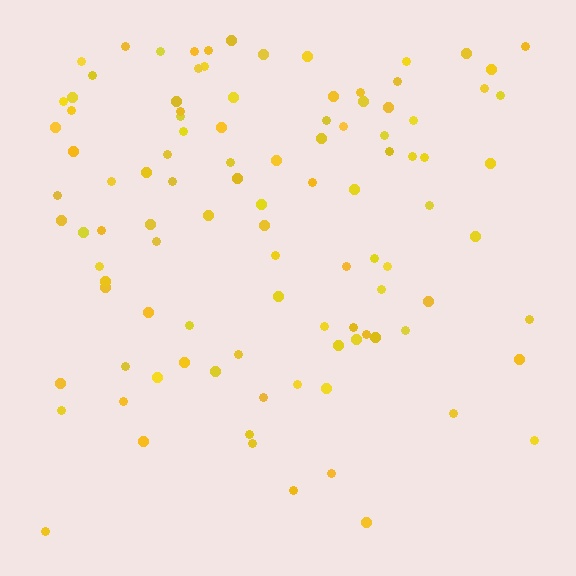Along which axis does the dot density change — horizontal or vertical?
Vertical.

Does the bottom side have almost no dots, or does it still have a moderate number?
Still a moderate number, just noticeably fewer than the top.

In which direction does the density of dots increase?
From bottom to top, with the top side densest.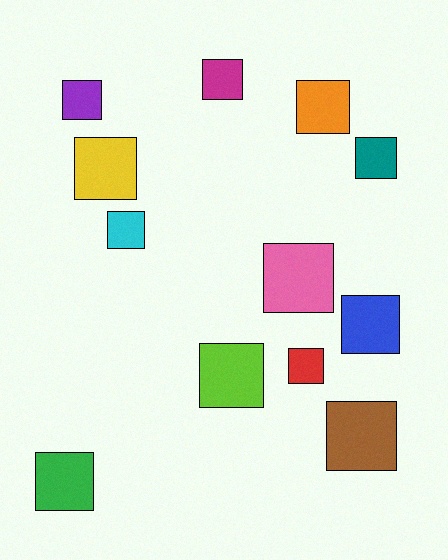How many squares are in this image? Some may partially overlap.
There are 12 squares.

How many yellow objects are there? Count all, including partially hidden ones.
There is 1 yellow object.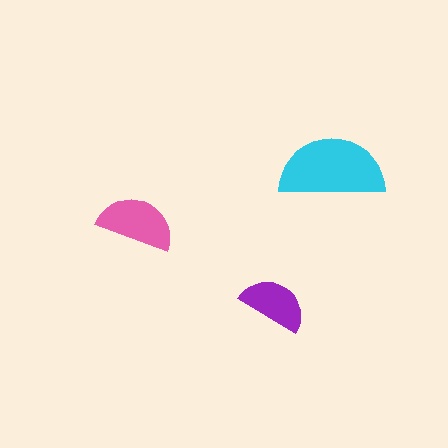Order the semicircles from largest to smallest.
the cyan one, the pink one, the purple one.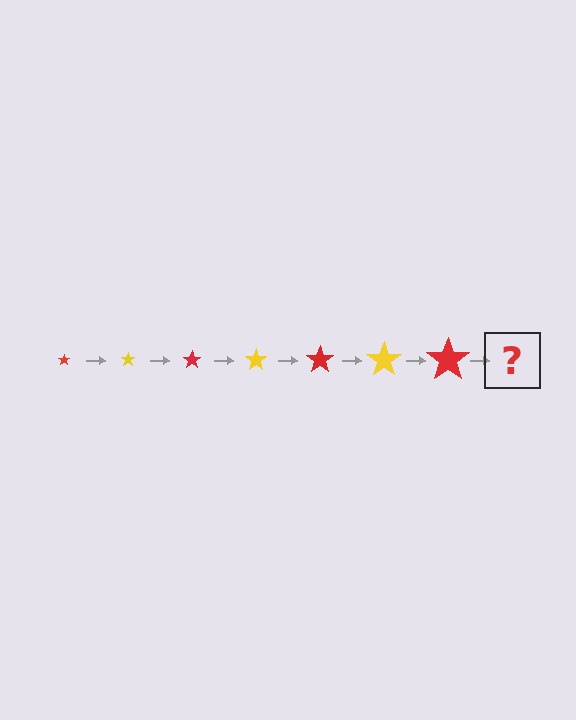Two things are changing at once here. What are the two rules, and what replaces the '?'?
The two rules are that the star grows larger each step and the color cycles through red and yellow. The '?' should be a yellow star, larger than the previous one.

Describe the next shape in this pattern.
It should be a yellow star, larger than the previous one.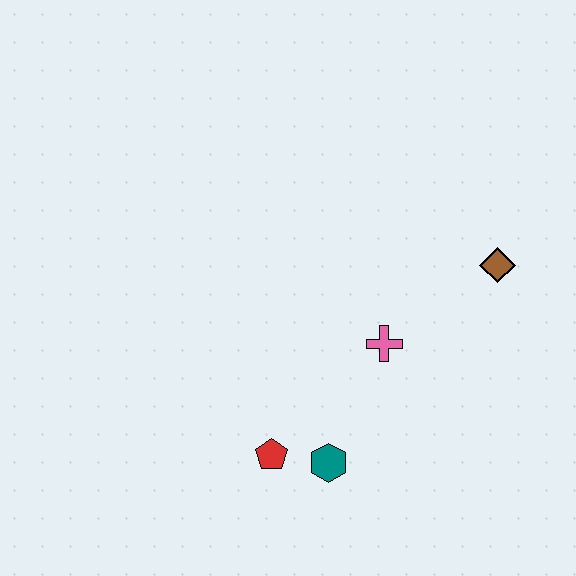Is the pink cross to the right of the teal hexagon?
Yes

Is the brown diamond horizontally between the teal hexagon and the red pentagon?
No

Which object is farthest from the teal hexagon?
The brown diamond is farthest from the teal hexagon.